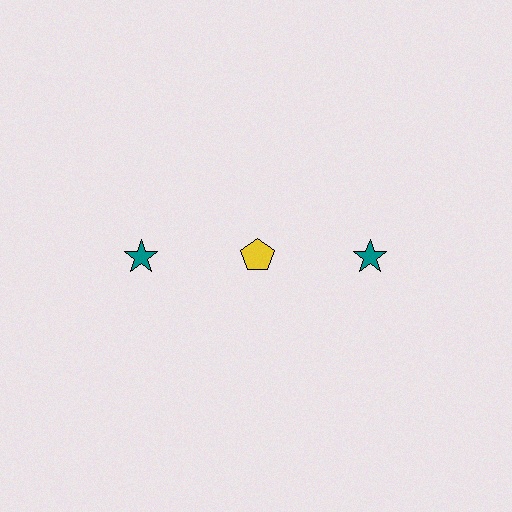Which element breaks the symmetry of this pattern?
The yellow pentagon in the top row, second from left column breaks the symmetry. All other shapes are teal stars.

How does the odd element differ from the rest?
It differs in both color (yellow instead of teal) and shape (pentagon instead of star).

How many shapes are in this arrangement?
There are 3 shapes arranged in a grid pattern.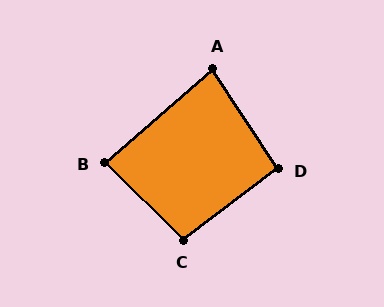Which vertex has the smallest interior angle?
A, at approximately 82 degrees.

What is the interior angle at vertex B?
Approximately 86 degrees (approximately right).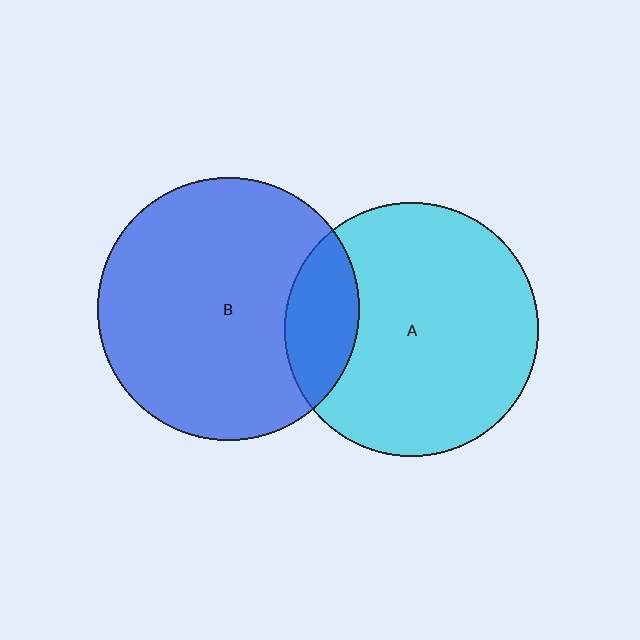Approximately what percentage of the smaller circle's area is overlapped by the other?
Approximately 20%.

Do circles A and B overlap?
Yes.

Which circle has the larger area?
Circle B (blue).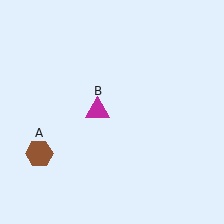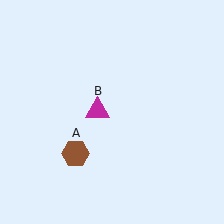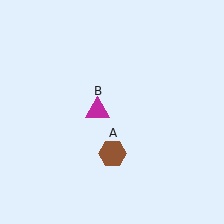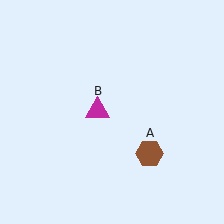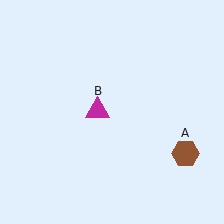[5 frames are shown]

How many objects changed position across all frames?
1 object changed position: brown hexagon (object A).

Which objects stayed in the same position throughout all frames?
Magenta triangle (object B) remained stationary.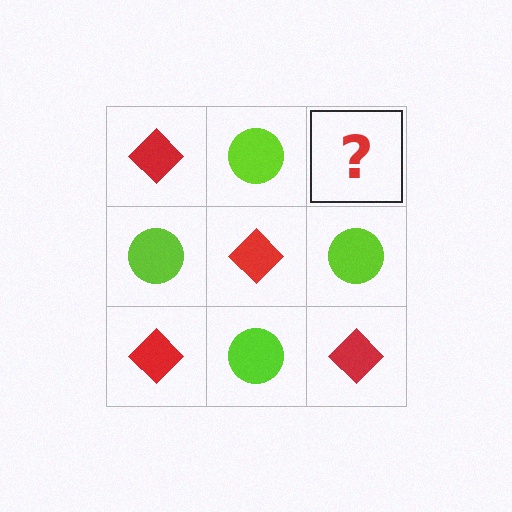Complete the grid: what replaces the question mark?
The question mark should be replaced with a red diamond.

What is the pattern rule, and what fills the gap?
The rule is that it alternates red diamond and lime circle in a checkerboard pattern. The gap should be filled with a red diamond.